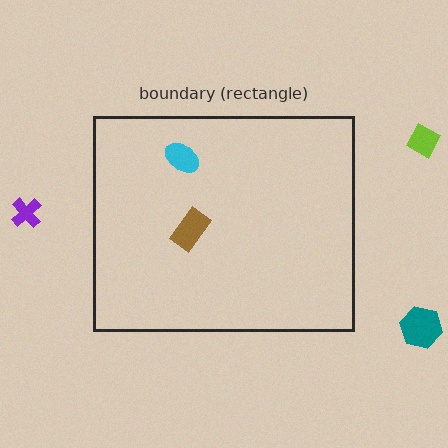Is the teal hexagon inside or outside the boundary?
Outside.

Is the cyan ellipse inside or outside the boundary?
Inside.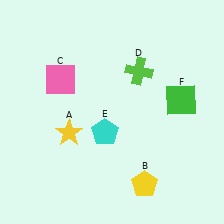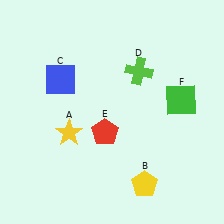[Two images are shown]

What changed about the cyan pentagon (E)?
In Image 1, E is cyan. In Image 2, it changed to red.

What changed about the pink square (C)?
In Image 1, C is pink. In Image 2, it changed to blue.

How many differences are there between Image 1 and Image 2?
There are 2 differences between the two images.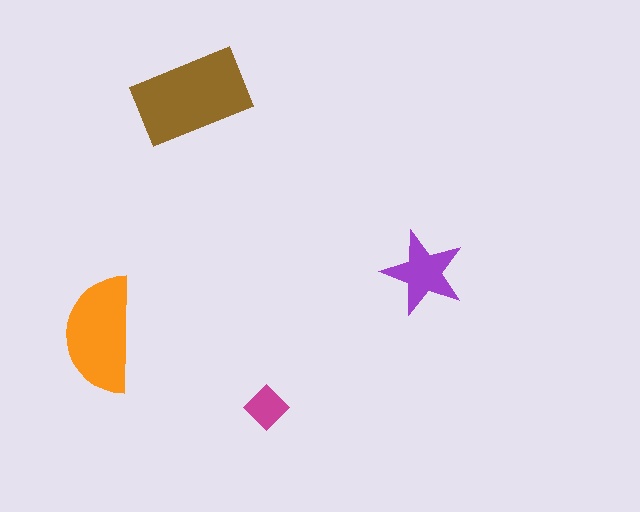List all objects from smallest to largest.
The magenta diamond, the purple star, the orange semicircle, the brown rectangle.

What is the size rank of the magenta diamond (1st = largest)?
4th.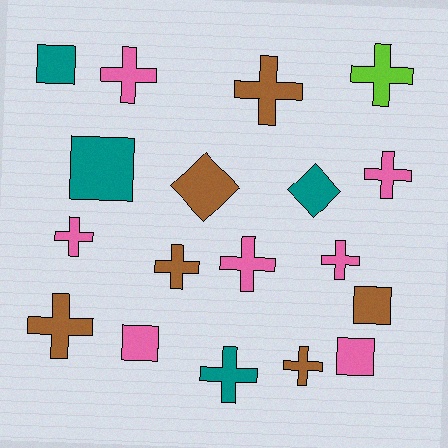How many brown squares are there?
There is 1 brown square.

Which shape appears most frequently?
Cross, with 11 objects.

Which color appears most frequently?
Pink, with 7 objects.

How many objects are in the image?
There are 18 objects.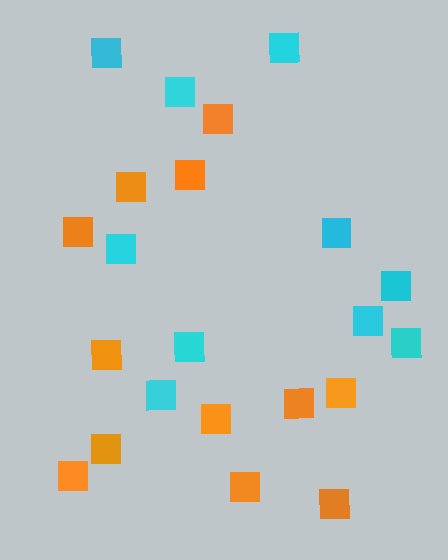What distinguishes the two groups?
There are 2 groups: one group of cyan squares (10) and one group of orange squares (12).